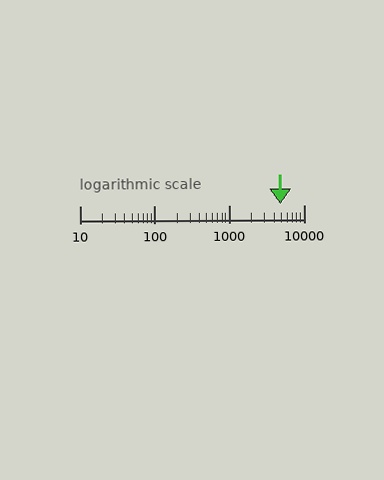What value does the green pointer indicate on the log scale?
The pointer indicates approximately 4800.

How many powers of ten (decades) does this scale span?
The scale spans 3 decades, from 10 to 10000.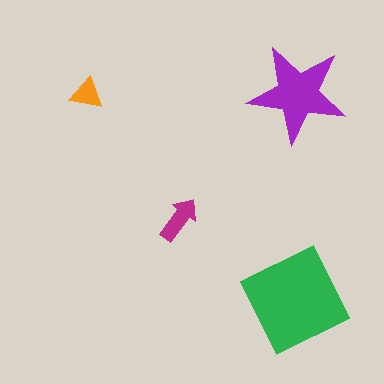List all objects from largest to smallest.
The green diamond, the purple star, the magenta arrow, the orange triangle.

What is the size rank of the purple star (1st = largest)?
2nd.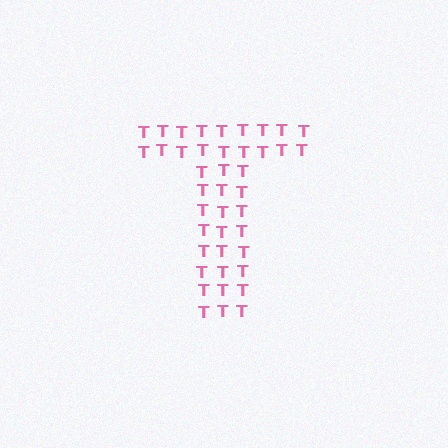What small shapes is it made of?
It is made of small letter T's.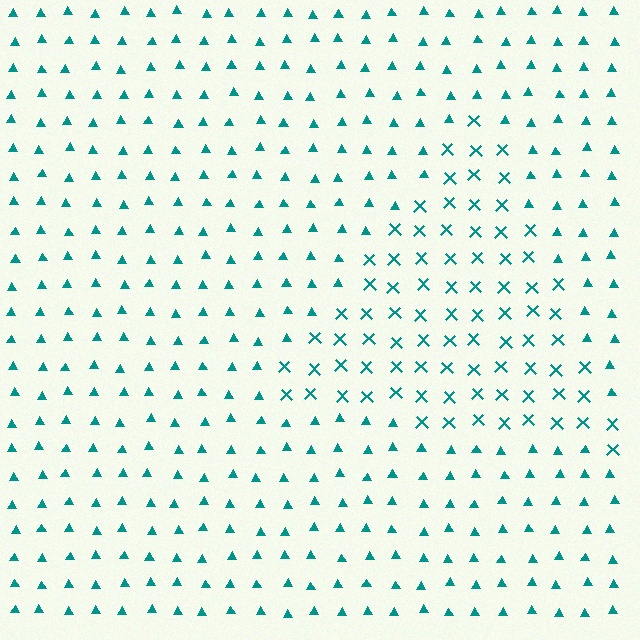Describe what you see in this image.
The image is filled with small teal elements arranged in a uniform grid. A triangle-shaped region contains X marks, while the surrounding area contains triangles. The boundary is defined purely by the change in element shape.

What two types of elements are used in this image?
The image uses X marks inside the triangle region and triangles outside it.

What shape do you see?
I see a triangle.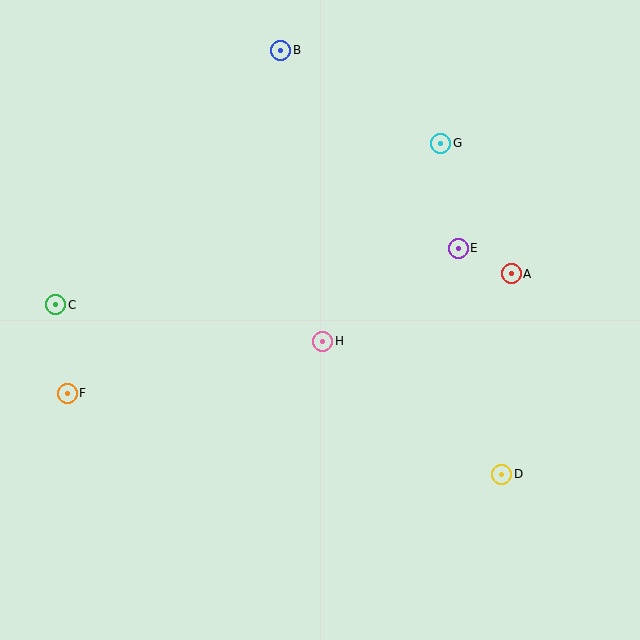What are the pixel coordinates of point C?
Point C is at (55, 305).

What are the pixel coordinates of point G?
Point G is at (441, 143).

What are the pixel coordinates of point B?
Point B is at (281, 50).